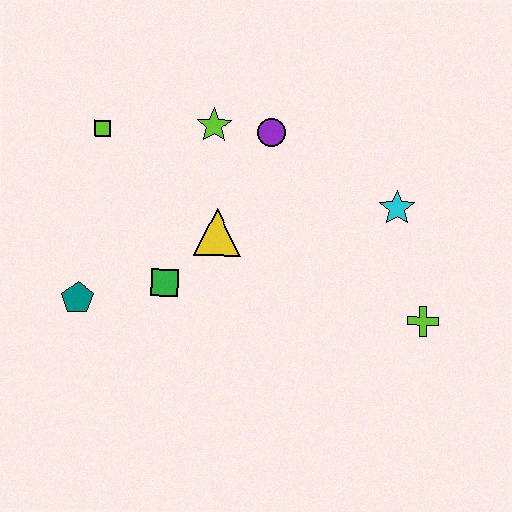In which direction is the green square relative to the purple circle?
The green square is below the purple circle.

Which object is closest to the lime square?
The lime star is closest to the lime square.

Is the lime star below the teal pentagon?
No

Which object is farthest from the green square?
The lime cross is farthest from the green square.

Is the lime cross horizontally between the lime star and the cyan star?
No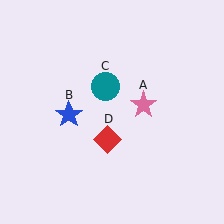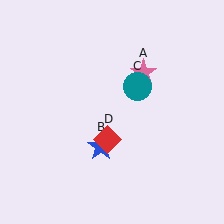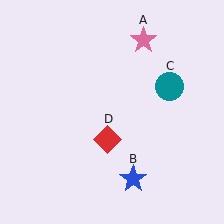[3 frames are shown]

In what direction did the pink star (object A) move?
The pink star (object A) moved up.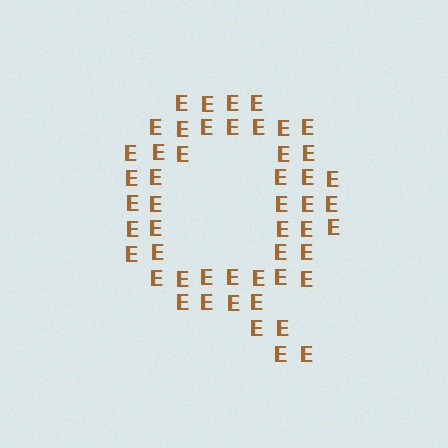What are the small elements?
The small elements are letter E's.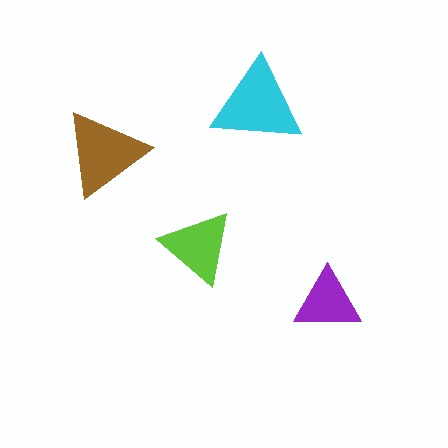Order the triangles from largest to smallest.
the cyan one, the brown one, the lime one, the purple one.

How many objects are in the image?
There are 4 objects in the image.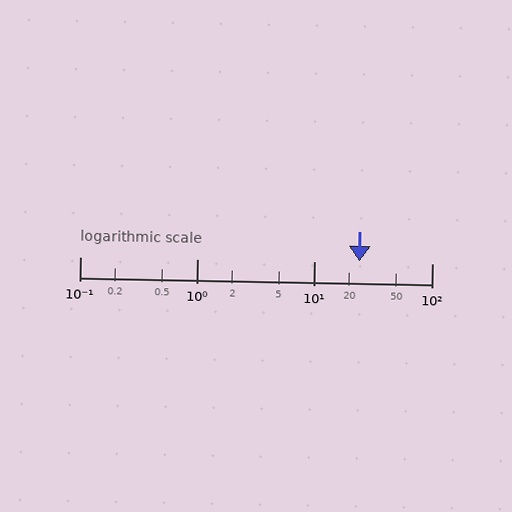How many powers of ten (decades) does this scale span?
The scale spans 3 decades, from 0.1 to 100.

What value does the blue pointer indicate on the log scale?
The pointer indicates approximately 24.